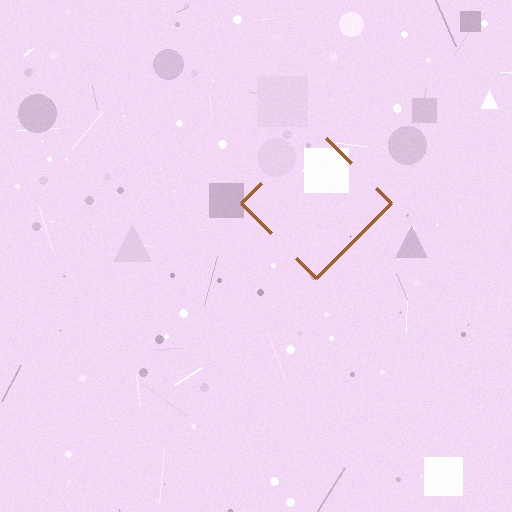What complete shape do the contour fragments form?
The contour fragments form a diamond.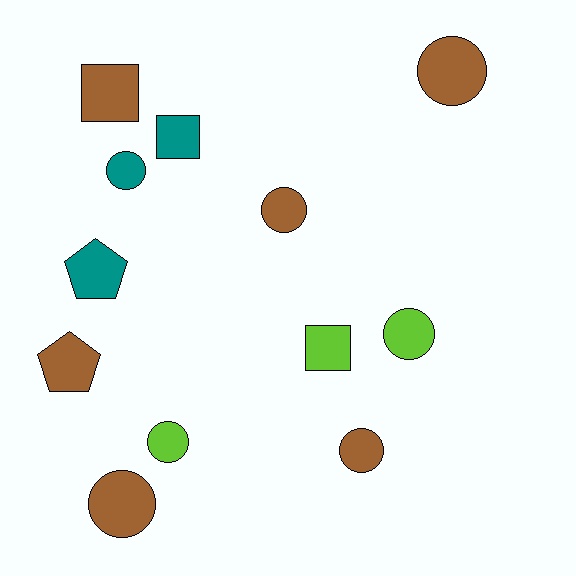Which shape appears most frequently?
Circle, with 7 objects.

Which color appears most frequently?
Brown, with 6 objects.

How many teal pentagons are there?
There is 1 teal pentagon.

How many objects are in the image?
There are 12 objects.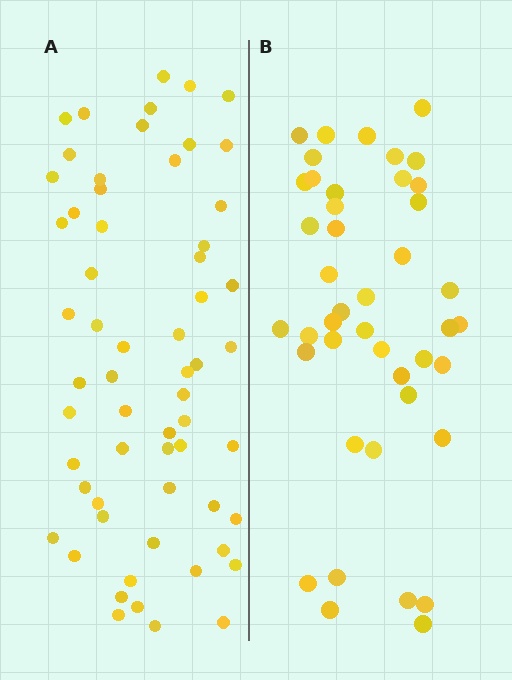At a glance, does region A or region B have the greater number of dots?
Region A (the left region) has more dots.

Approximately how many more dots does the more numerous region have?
Region A has approximately 15 more dots than region B.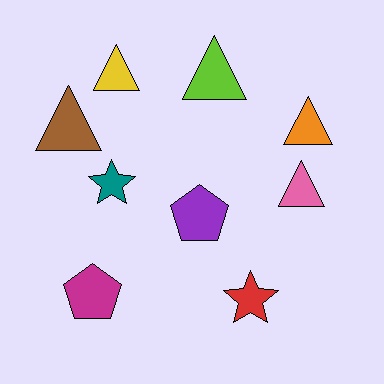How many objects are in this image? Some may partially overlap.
There are 9 objects.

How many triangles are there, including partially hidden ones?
There are 5 triangles.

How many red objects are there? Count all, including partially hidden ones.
There is 1 red object.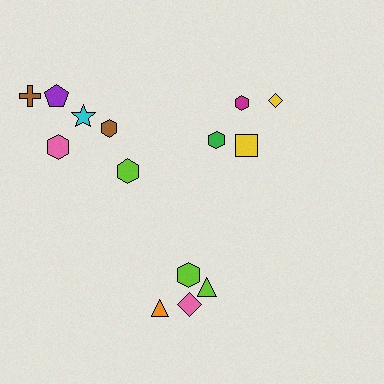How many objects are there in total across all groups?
There are 14 objects.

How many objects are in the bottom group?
There are 4 objects.